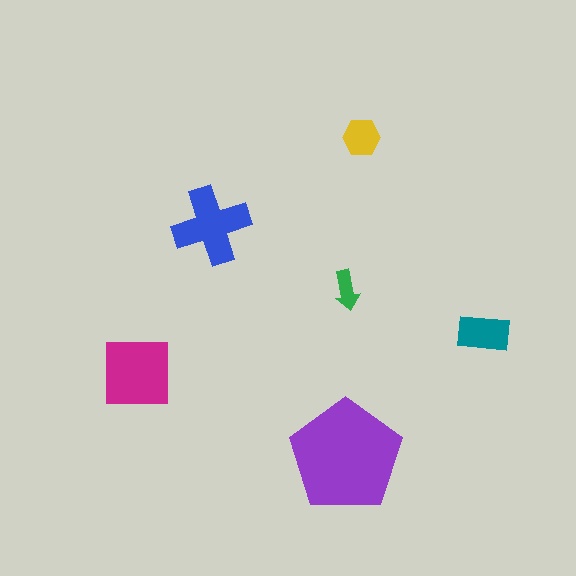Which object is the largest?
The purple pentagon.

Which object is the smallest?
The green arrow.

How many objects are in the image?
There are 6 objects in the image.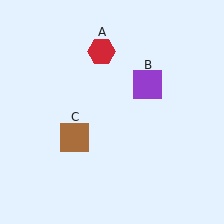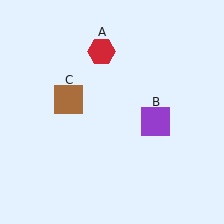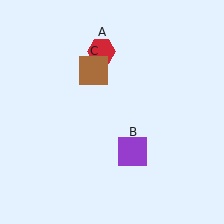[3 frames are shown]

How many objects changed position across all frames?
2 objects changed position: purple square (object B), brown square (object C).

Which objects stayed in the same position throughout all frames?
Red hexagon (object A) remained stationary.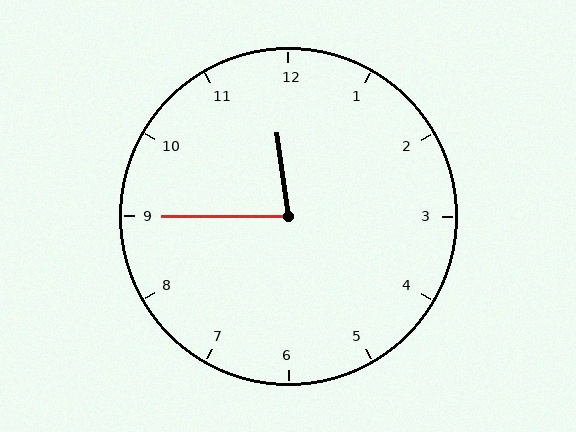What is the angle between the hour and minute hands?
Approximately 82 degrees.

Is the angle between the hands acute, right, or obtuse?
It is acute.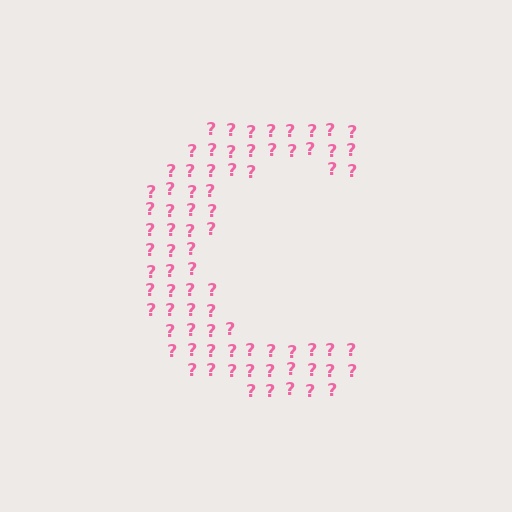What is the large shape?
The large shape is the letter C.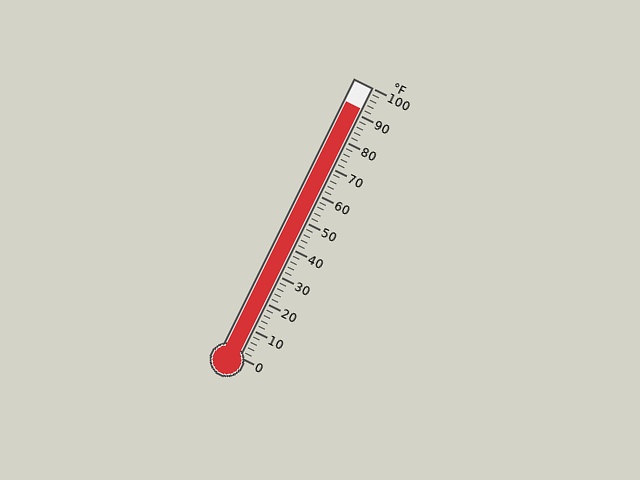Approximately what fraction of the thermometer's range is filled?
The thermometer is filled to approximately 90% of its range.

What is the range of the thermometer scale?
The thermometer scale ranges from 0°F to 100°F.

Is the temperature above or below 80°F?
The temperature is above 80°F.